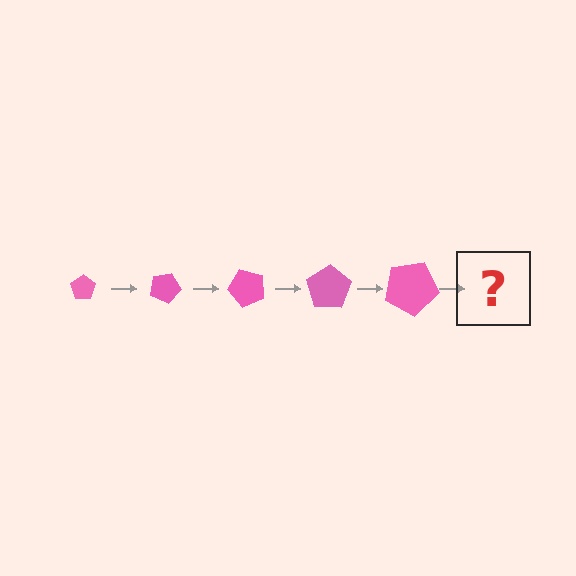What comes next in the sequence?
The next element should be a pentagon, larger than the previous one and rotated 125 degrees from the start.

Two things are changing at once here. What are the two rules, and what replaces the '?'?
The two rules are that the pentagon grows larger each step and it rotates 25 degrees each step. The '?' should be a pentagon, larger than the previous one and rotated 125 degrees from the start.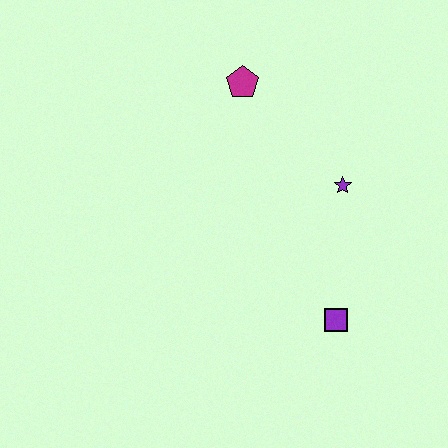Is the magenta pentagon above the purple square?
Yes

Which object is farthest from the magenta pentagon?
The purple square is farthest from the magenta pentagon.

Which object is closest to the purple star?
The purple square is closest to the purple star.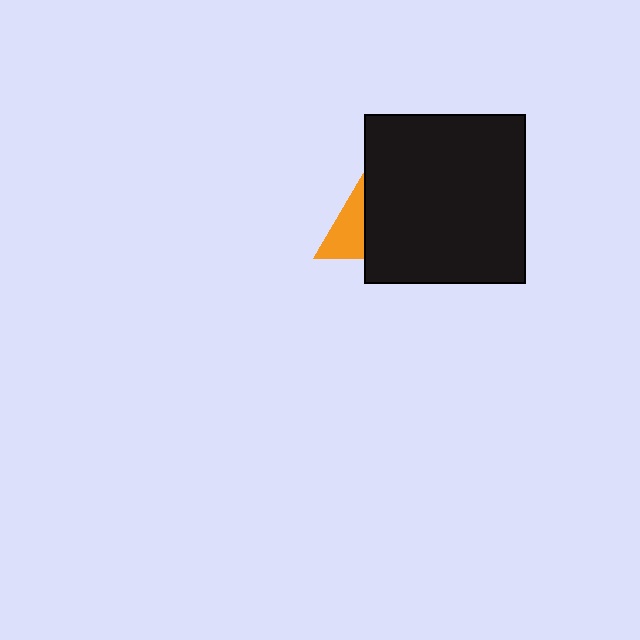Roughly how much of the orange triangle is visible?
A small part of it is visible (roughly 39%).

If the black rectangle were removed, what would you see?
You would see the complete orange triangle.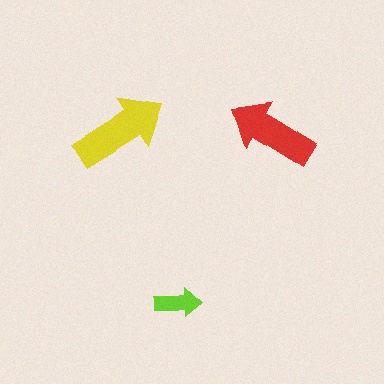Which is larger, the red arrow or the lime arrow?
The red one.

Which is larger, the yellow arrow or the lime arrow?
The yellow one.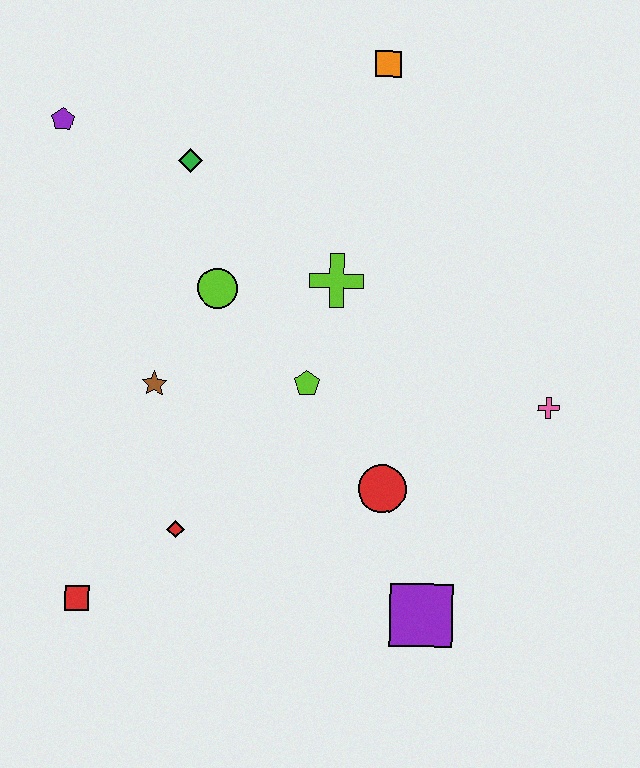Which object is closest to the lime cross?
The lime pentagon is closest to the lime cross.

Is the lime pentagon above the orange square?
No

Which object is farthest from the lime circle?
The purple square is farthest from the lime circle.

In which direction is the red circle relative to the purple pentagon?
The red circle is below the purple pentagon.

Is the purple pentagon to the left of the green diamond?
Yes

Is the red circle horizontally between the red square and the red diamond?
No